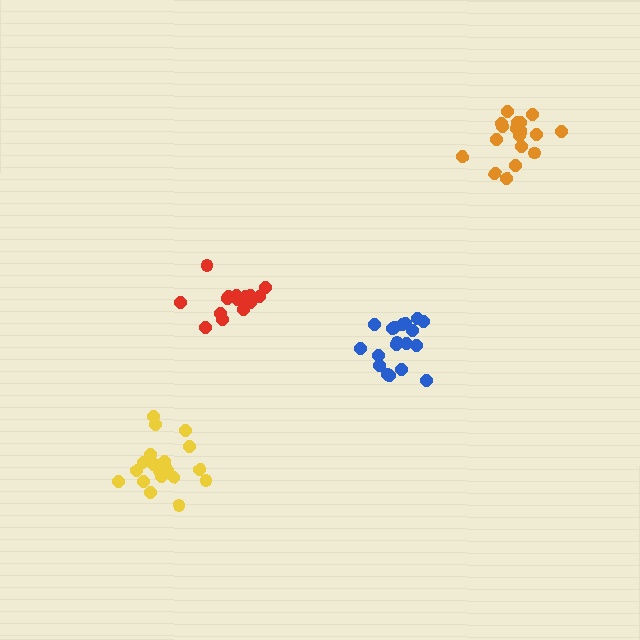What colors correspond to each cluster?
The clusters are colored: orange, blue, yellow, red.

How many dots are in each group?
Group 1: 19 dots, Group 2: 19 dots, Group 3: 19 dots, Group 4: 15 dots (72 total).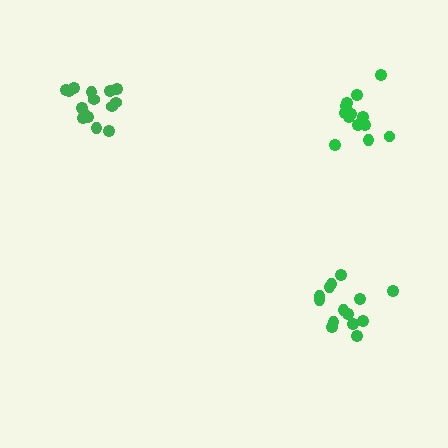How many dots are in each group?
Group 1: 15 dots, Group 2: 14 dots, Group 3: 13 dots (42 total).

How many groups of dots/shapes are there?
There are 3 groups.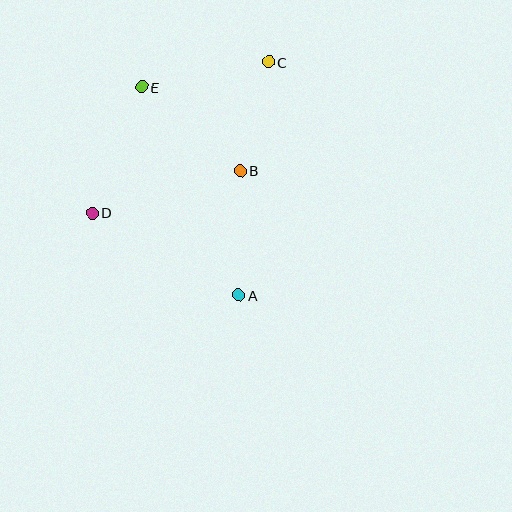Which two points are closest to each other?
Points B and C are closest to each other.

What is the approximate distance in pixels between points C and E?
The distance between C and E is approximately 129 pixels.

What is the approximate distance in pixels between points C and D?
The distance between C and D is approximately 232 pixels.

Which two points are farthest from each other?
Points A and C are farthest from each other.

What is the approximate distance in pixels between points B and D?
The distance between B and D is approximately 154 pixels.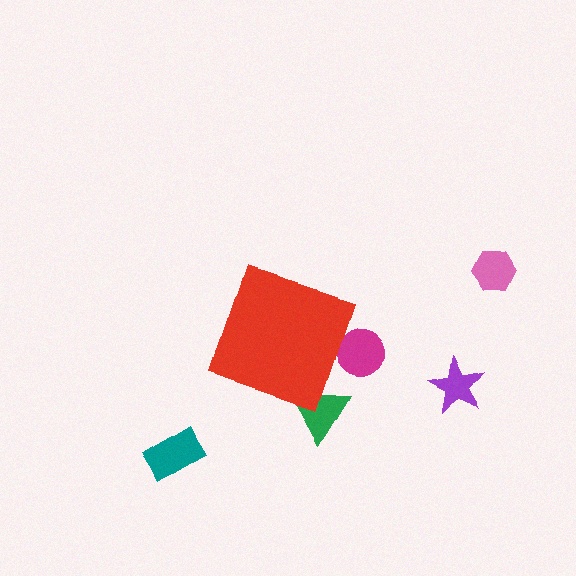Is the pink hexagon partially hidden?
No, the pink hexagon is fully visible.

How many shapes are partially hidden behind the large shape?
2 shapes are partially hidden.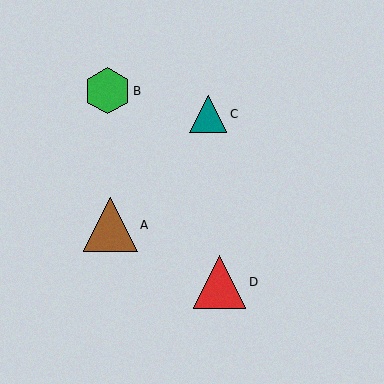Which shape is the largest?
The brown triangle (labeled A) is the largest.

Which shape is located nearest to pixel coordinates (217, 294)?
The red triangle (labeled D) at (220, 282) is nearest to that location.